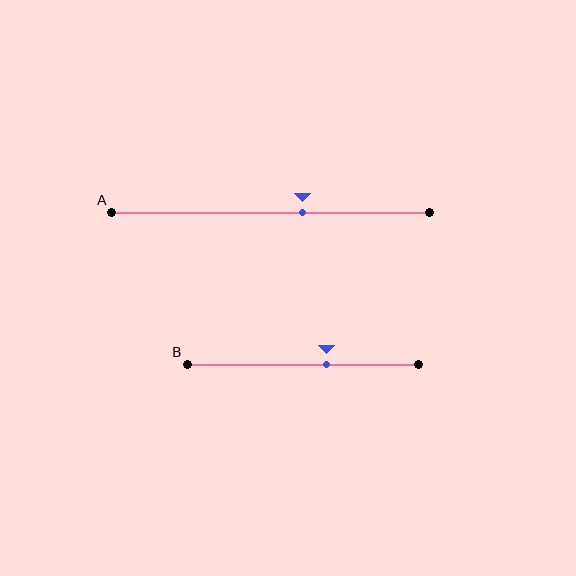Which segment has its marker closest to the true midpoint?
Segment A has its marker closest to the true midpoint.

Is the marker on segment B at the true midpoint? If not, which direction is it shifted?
No, the marker on segment B is shifted to the right by about 10% of the segment length.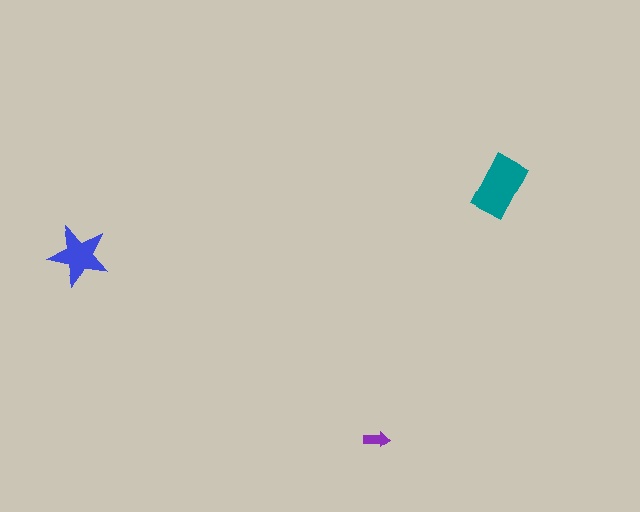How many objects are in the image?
There are 3 objects in the image.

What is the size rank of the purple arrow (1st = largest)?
3rd.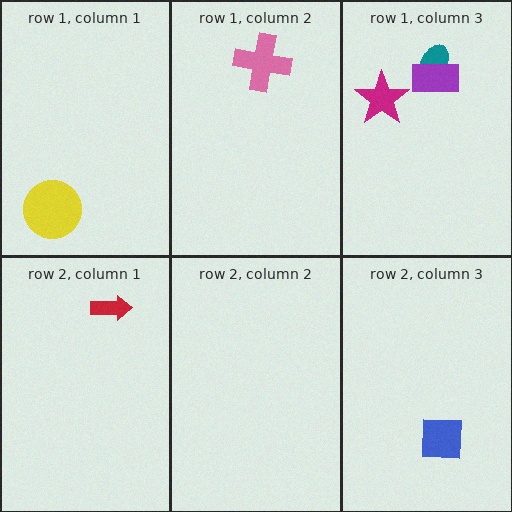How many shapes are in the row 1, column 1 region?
1.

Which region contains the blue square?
The row 2, column 3 region.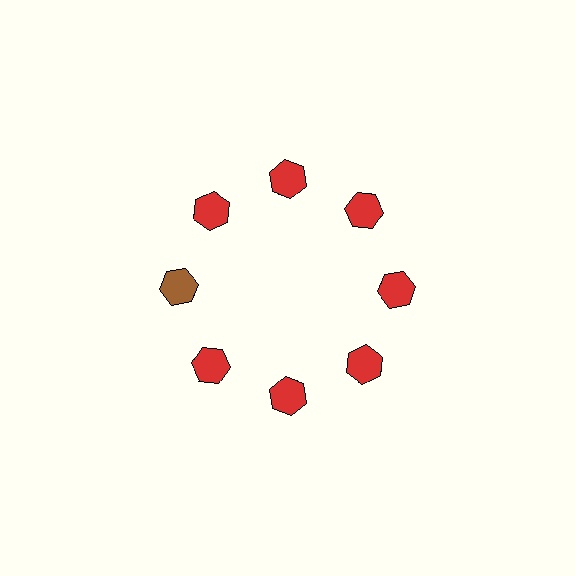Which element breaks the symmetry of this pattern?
The brown hexagon at roughly the 9 o'clock position breaks the symmetry. All other shapes are red hexagons.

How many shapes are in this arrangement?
There are 8 shapes arranged in a ring pattern.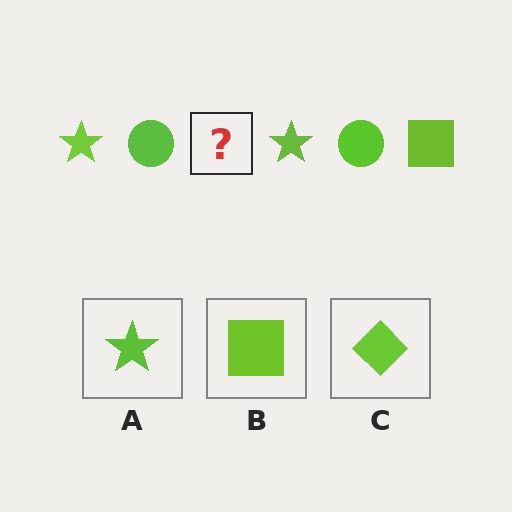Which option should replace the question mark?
Option B.